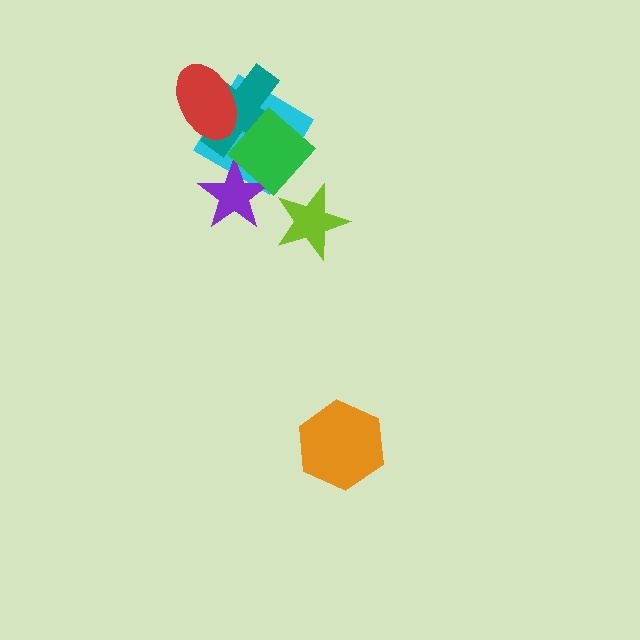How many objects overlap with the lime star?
0 objects overlap with the lime star.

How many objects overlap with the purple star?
2 objects overlap with the purple star.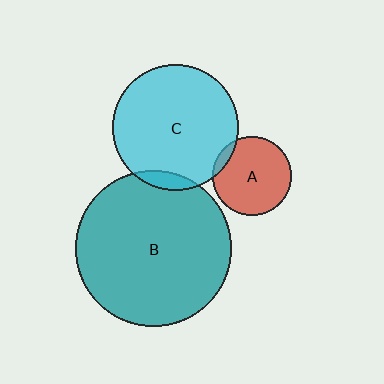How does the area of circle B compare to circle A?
Approximately 3.9 times.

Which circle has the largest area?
Circle B (teal).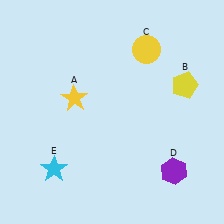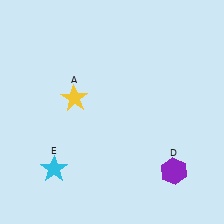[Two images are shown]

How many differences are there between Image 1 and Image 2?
There are 2 differences between the two images.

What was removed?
The yellow pentagon (B), the yellow circle (C) were removed in Image 2.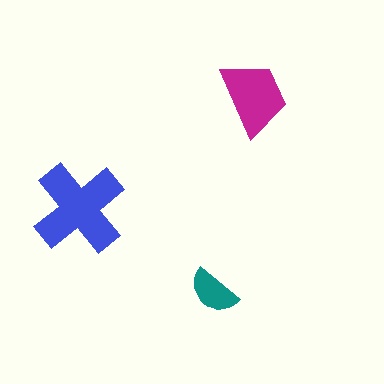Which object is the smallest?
The teal semicircle.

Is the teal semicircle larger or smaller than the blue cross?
Smaller.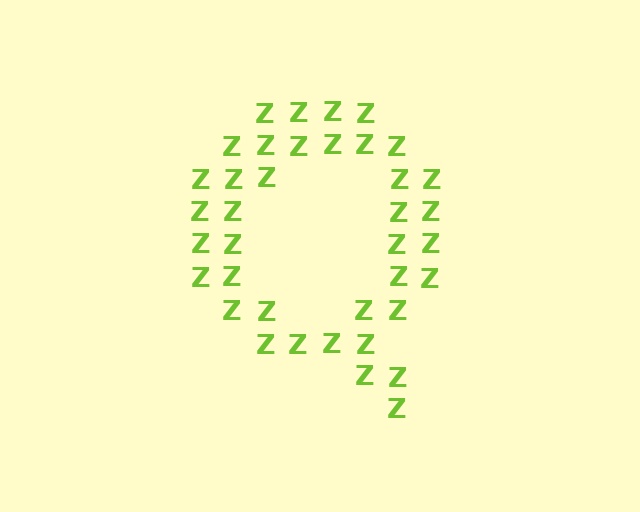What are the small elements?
The small elements are letter Z's.